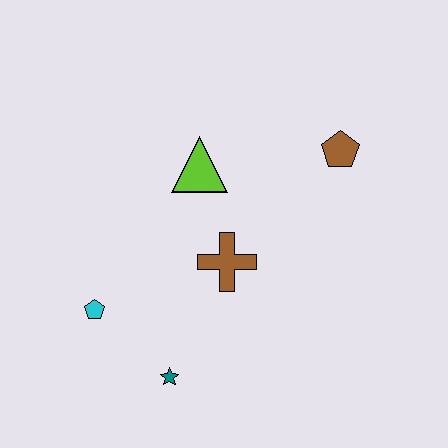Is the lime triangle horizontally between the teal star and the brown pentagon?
Yes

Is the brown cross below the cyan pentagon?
No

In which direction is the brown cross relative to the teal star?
The brown cross is above the teal star.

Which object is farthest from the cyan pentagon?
The brown pentagon is farthest from the cyan pentagon.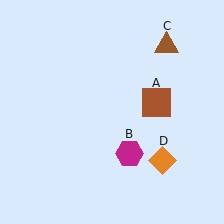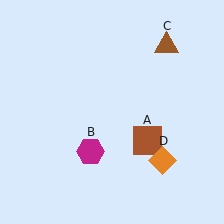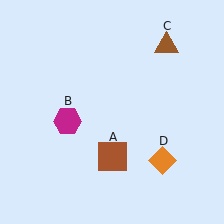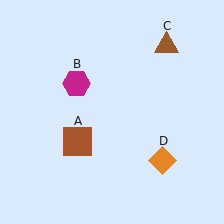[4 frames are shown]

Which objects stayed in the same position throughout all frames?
Brown triangle (object C) and orange diamond (object D) remained stationary.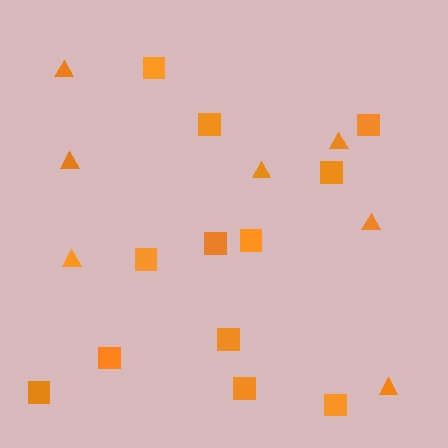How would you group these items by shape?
There are 2 groups: one group of triangles (7) and one group of squares (12).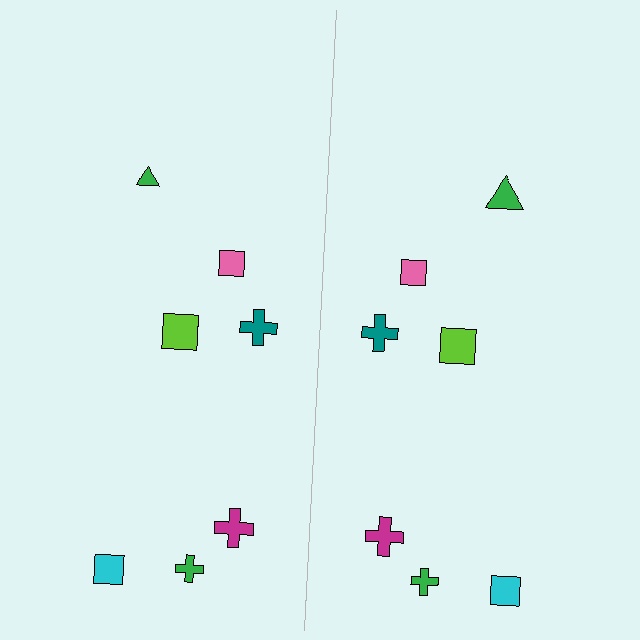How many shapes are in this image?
There are 14 shapes in this image.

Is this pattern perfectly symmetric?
No, the pattern is not perfectly symmetric. The green triangle on the right side has a different size than its mirror counterpart.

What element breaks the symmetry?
The green triangle on the right side has a different size than its mirror counterpart.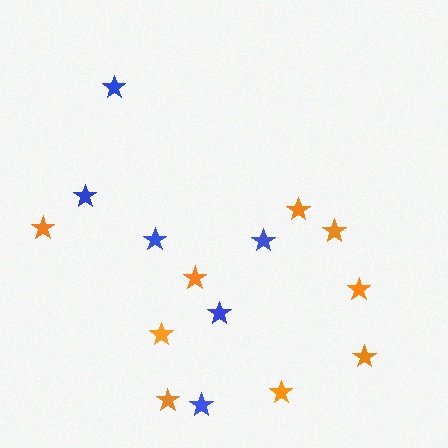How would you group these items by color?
There are 2 groups: one group of orange stars (9) and one group of blue stars (6).